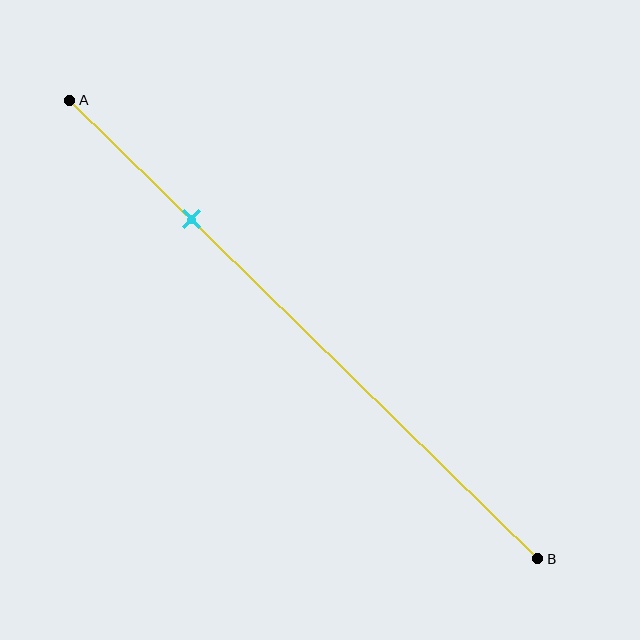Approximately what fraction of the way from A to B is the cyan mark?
The cyan mark is approximately 25% of the way from A to B.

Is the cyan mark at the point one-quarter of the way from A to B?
Yes, the mark is approximately at the one-quarter point.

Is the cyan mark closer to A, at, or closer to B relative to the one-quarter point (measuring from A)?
The cyan mark is approximately at the one-quarter point of segment AB.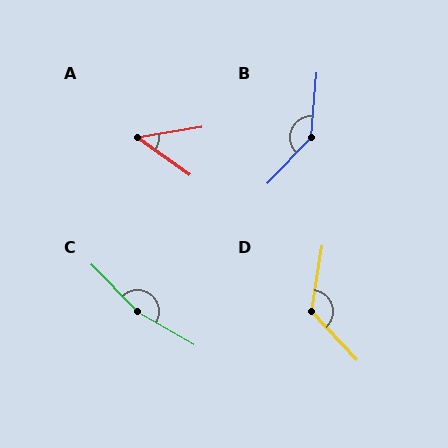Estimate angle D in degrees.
Approximately 128 degrees.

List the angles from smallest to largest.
A (45°), D (128°), B (141°), C (164°).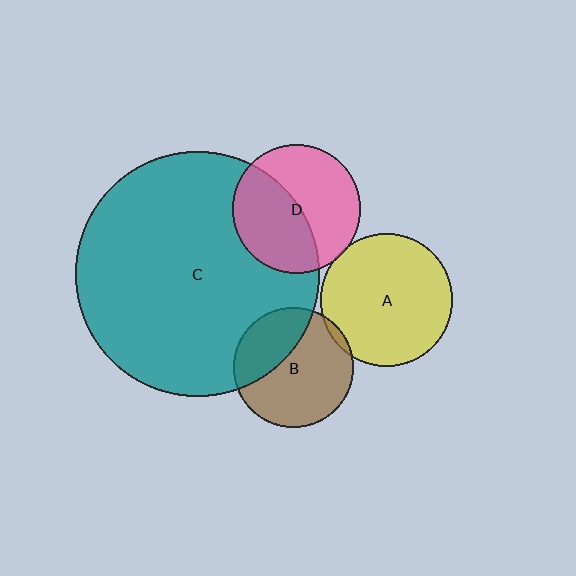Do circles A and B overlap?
Yes.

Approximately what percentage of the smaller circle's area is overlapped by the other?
Approximately 5%.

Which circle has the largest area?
Circle C (teal).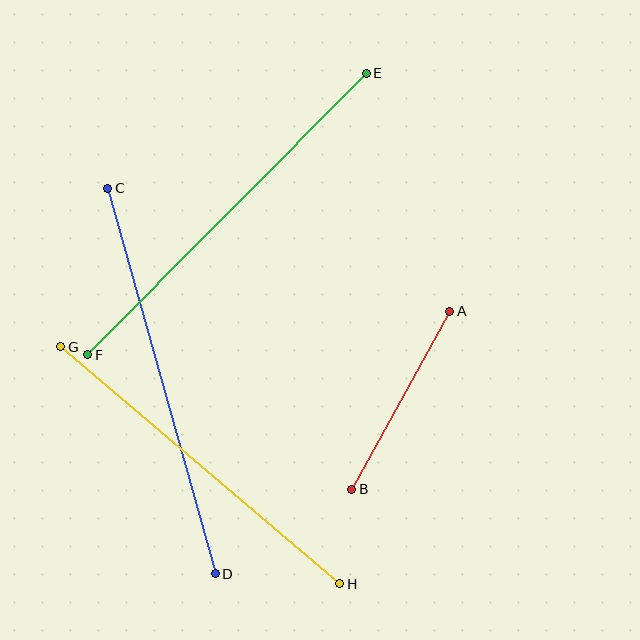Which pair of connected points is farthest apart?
Points C and D are farthest apart.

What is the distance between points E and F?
The distance is approximately 396 pixels.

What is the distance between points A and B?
The distance is approximately 203 pixels.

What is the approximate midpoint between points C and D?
The midpoint is at approximately (162, 381) pixels.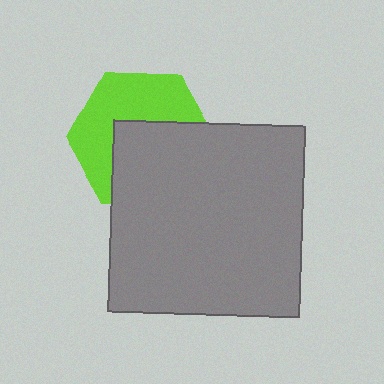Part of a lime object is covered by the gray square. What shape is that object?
It is a hexagon.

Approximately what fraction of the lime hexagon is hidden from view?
Roughly 50% of the lime hexagon is hidden behind the gray square.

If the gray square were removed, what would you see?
You would see the complete lime hexagon.